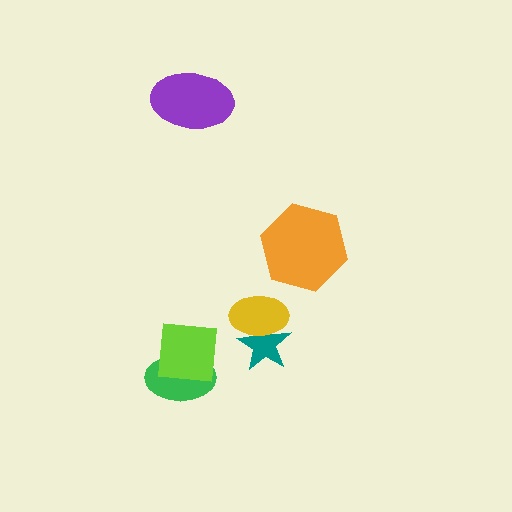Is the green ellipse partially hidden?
Yes, it is partially covered by another shape.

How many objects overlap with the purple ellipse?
0 objects overlap with the purple ellipse.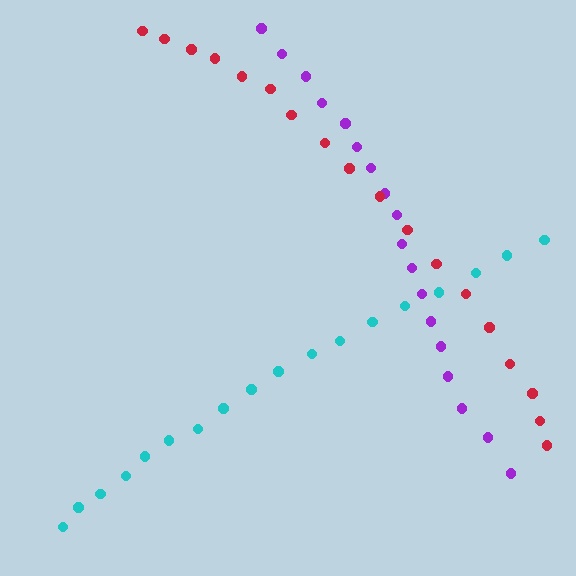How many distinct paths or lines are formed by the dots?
There are 3 distinct paths.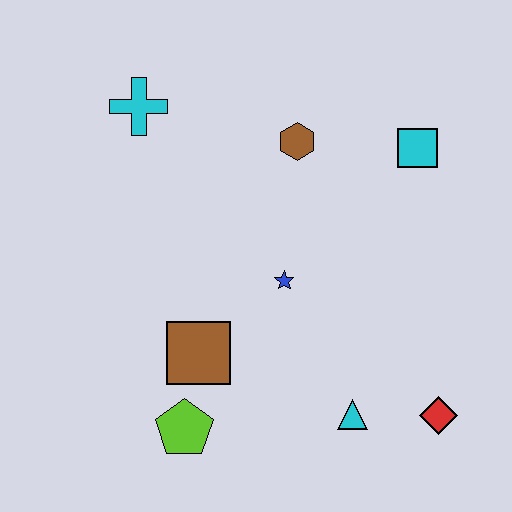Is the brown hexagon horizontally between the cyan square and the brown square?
Yes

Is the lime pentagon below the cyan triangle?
Yes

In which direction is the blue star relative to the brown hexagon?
The blue star is below the brown hexagon.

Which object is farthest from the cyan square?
The lime pentagon is farthest from the cyan square.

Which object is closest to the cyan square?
The brown hexagon is closest to the cyan square.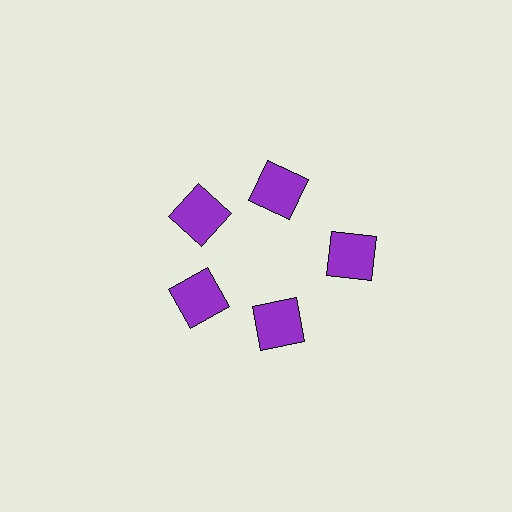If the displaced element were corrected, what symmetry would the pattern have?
It would have 5-fold rotational symmetry — the pattern would map onto itself every 72 degrees.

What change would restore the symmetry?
The symmetry would be restored by moving it inward, back onto the ring so that all 5 squares sit at equal angles and equal distance from the center.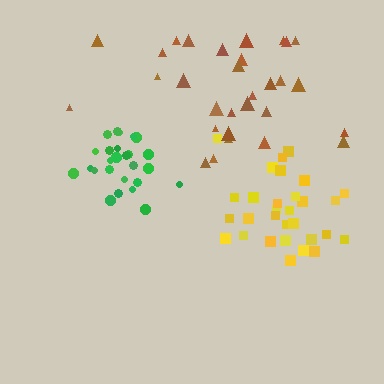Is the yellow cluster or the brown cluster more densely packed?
Yellow.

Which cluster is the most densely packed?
Green.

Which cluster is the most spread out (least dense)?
Brown.